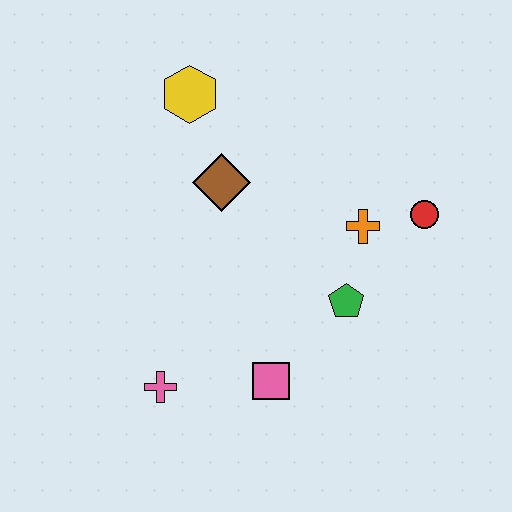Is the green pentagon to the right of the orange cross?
No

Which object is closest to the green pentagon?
The orange cross is closest to the green pentagon.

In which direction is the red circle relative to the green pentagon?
The red circle is above the green pentagon.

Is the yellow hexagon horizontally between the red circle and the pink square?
No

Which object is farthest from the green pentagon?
The yellow hexagon is farthest from the green pentagon.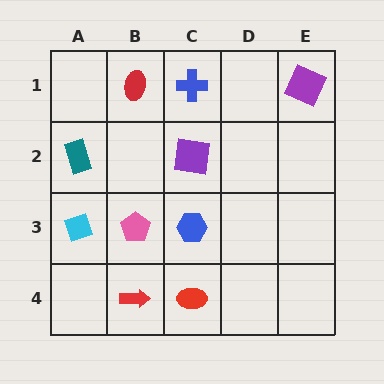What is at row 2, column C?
A purple square.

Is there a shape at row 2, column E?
No, that cell is empty.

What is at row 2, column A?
A teal rectangle.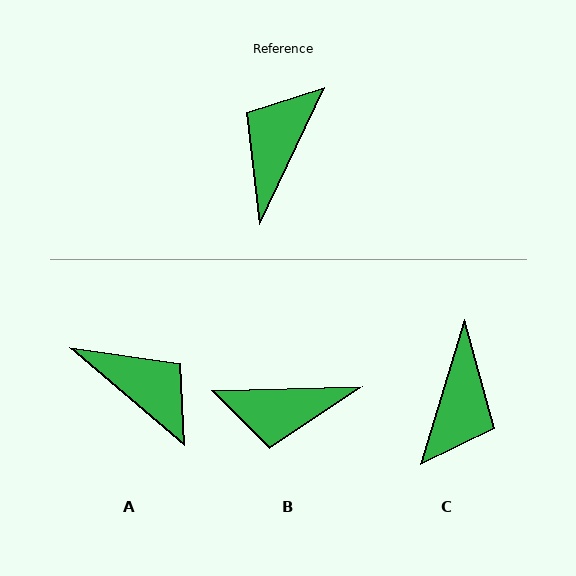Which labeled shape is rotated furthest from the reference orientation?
C, about 171 degrees away.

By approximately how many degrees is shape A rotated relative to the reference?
Approximately 105 degrees clockwise.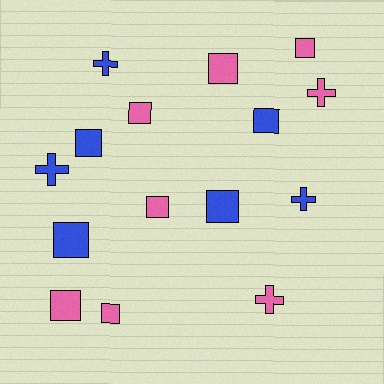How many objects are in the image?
There are 15 objects.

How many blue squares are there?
There are 4 blue squares.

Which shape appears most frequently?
Square, with 10 objects.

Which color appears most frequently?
Pink, with 8 objects.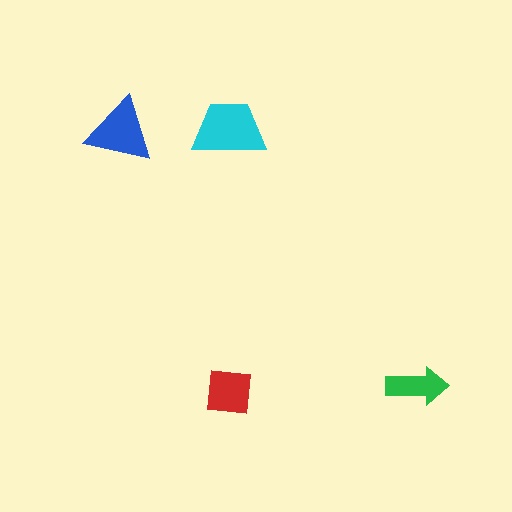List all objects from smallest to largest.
The green arrow, the red square, the blue triangle, the cyan trapezoid.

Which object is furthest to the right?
The green arrow is rightmost.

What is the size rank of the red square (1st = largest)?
3rd.